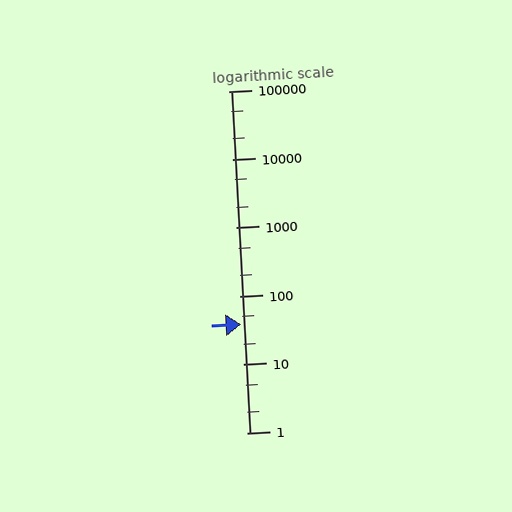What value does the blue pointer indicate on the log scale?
The pointer indicates approximately 39.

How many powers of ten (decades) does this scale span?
The scale spans 5 decades, from 1 to 100000.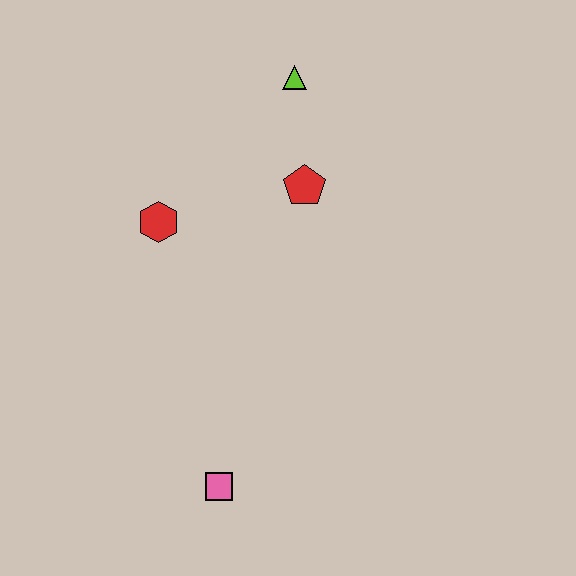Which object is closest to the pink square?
The red hexagon is closest to the pink square.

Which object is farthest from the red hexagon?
The pink square is farthest from the red hexagon.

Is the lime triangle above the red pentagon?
Yes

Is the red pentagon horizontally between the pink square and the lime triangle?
No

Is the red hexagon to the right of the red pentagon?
No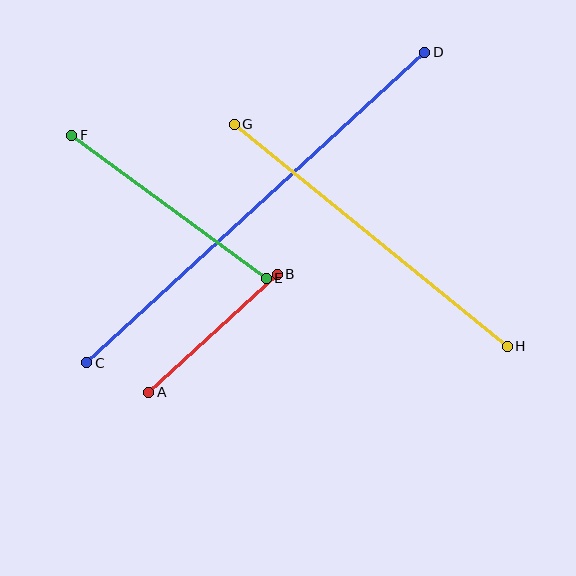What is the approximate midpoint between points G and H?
The midpoint is at approximately (371, 235) pixels.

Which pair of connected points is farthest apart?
Points C and D are farthest apart.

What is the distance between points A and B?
The distance is approximately 174 pixels.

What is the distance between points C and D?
The distance is approximately 459 pixels.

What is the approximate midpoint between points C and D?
The midpoint is at approximately (256, 208) pixels.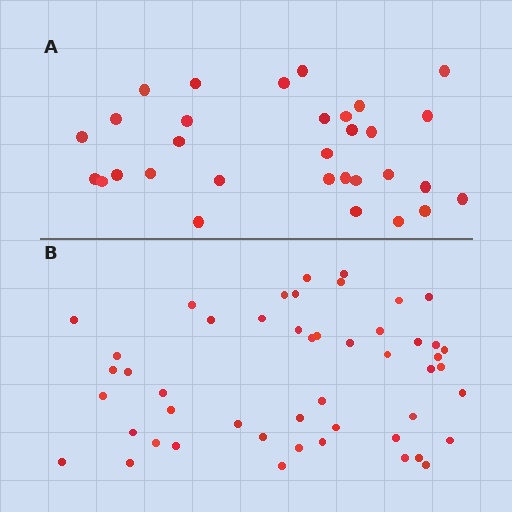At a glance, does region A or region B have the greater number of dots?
Region B (the bottom region) has more dots.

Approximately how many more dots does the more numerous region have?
Region B has approximately 20 more dots than region A.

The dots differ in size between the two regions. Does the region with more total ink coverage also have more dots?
No. Region A has more total ink coverage because its dots are larger, but region B actually contains more individual dots. Total area can be misleading — the number of items is what matters here.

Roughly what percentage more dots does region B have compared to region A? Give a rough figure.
About 60% more.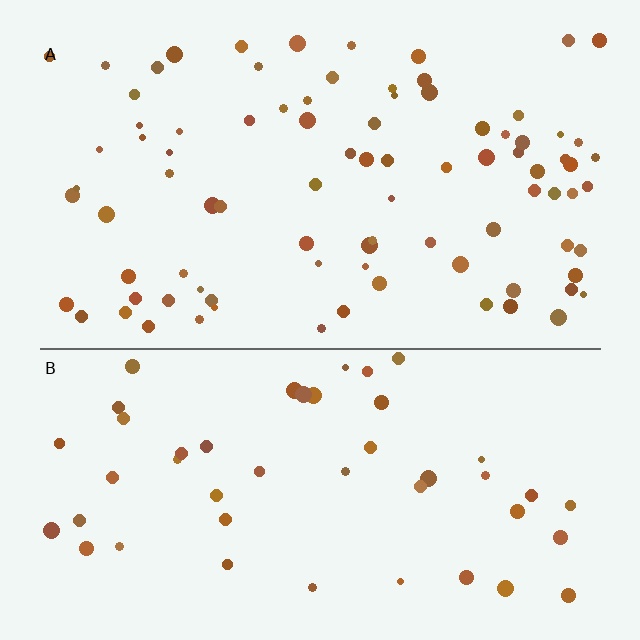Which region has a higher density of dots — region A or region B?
A (the top).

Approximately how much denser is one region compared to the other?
Approximately 1.9× — region A over region B.